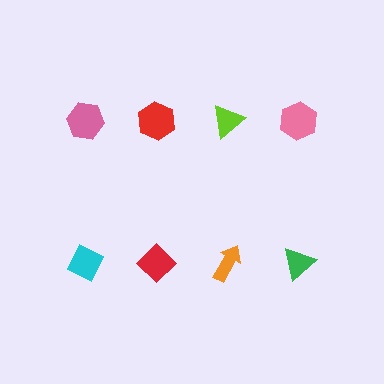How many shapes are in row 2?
4 shapes.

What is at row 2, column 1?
A cyan diamond.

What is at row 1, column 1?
A pink hexagon.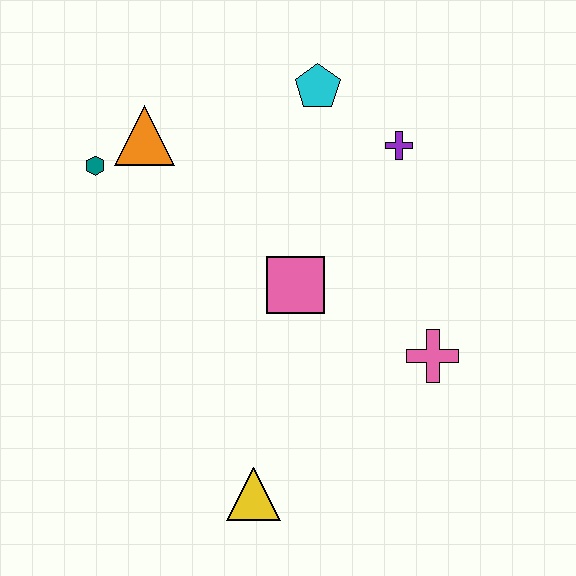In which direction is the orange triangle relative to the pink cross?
The orange triangle is to the left of the pink cross.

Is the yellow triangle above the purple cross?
No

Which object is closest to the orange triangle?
The teal hexagon is closest to the orange triangle.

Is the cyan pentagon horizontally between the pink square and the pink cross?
Yes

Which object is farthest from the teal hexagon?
The pink cross is farthest from the teal hexagon.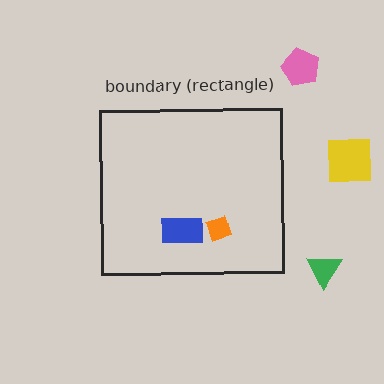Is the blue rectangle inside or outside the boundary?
Inside.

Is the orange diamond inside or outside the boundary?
Inside.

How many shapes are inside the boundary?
2 inside, 3 outside.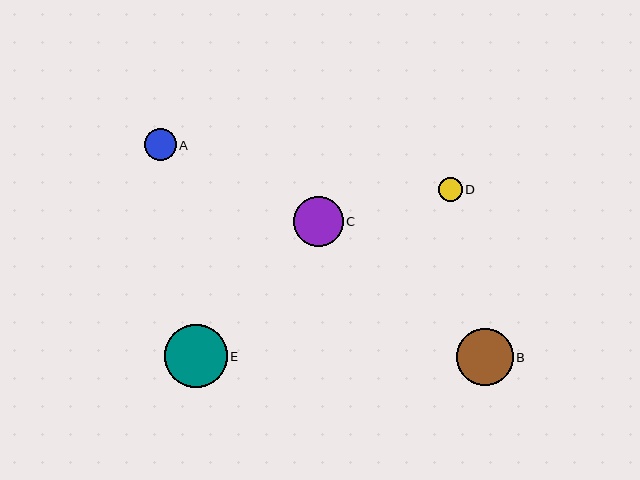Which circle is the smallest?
Circle D is the smallest with a size of approximately 23 pixels.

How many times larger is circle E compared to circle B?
Circle E is approximately 1.1 times the size of circle B.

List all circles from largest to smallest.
From largest to smallest: E, B, C, A, D.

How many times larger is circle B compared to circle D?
Circle B is approximately 2.4 times the size of circle D.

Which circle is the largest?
Circle E is the largest with a size of approximately 63 pixels.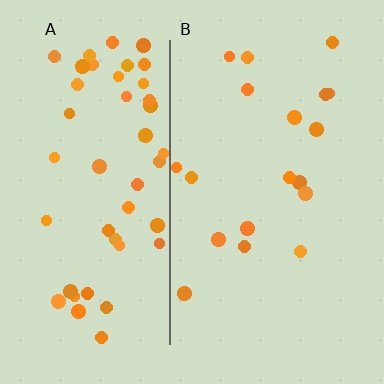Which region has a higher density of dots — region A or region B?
A (the left).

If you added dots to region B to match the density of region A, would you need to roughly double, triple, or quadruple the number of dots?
Approximately triple.